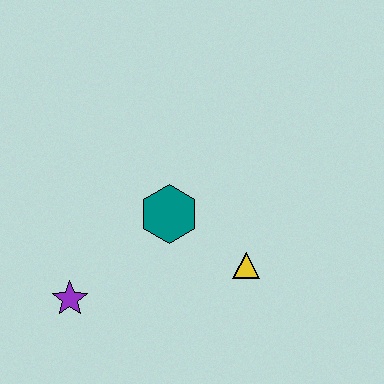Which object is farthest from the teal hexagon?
The purple star is farthest from the teal hexagon.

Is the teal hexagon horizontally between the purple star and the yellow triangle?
Yes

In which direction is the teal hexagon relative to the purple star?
The teal hexagon is to the right of the purple star.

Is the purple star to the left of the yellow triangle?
Yes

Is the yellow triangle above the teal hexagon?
No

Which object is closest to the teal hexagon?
The yellow triangle is closest to the teal hexagon.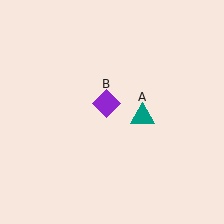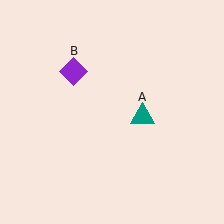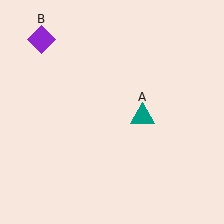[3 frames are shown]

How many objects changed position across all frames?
1 object changed position: purple diamond (object B).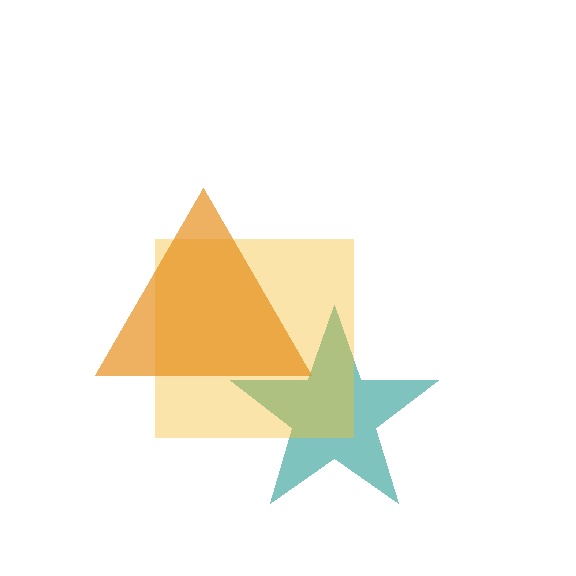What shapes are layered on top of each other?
The layered shapes are: a teal star, a yellow square, an orange triangle.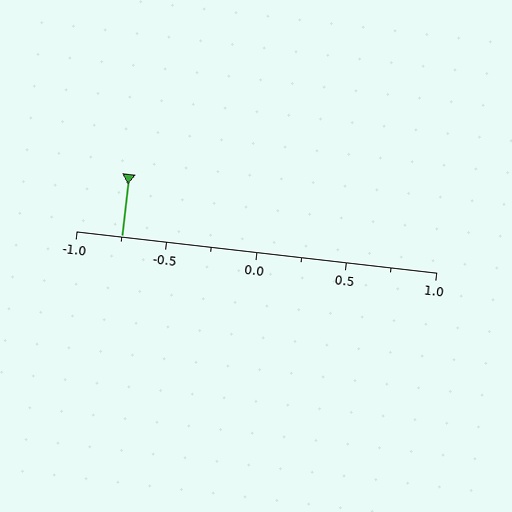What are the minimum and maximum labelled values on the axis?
The axis runs from -1.0 to 1.0.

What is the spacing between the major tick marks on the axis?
The major ticks are spaced 0.5 apart.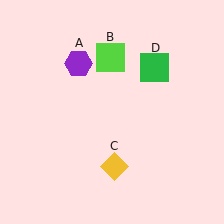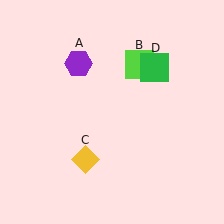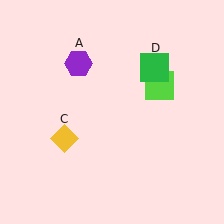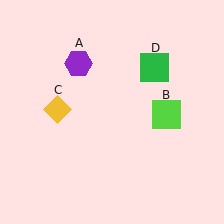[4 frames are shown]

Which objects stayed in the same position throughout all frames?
Purple hexagon (object A) and green square (object D) remained stationary.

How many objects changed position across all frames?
2 objects changed position: lime square (object B), yellow diamond (object C).